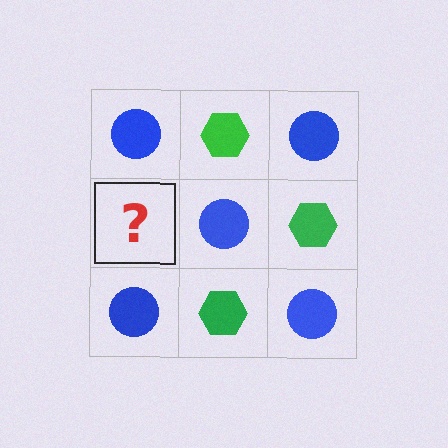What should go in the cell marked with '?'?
The missing cell should contain a green hexagon.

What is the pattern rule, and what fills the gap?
The rule is that it alternates blue circle and green hexagon in a checkerboard pattern. The gap should be filled with a green hexagon.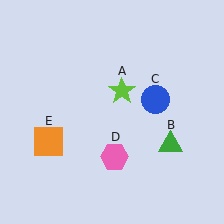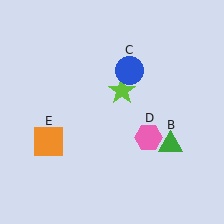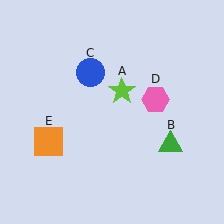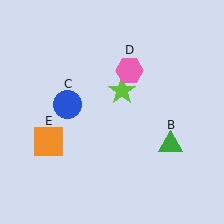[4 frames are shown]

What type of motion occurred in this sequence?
The blue circle (object C), pink hexagon (object D) rotated counterclockwise around the center of the scene.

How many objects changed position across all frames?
2 objects changed position: blue circle (object C), pink hexagon (object D).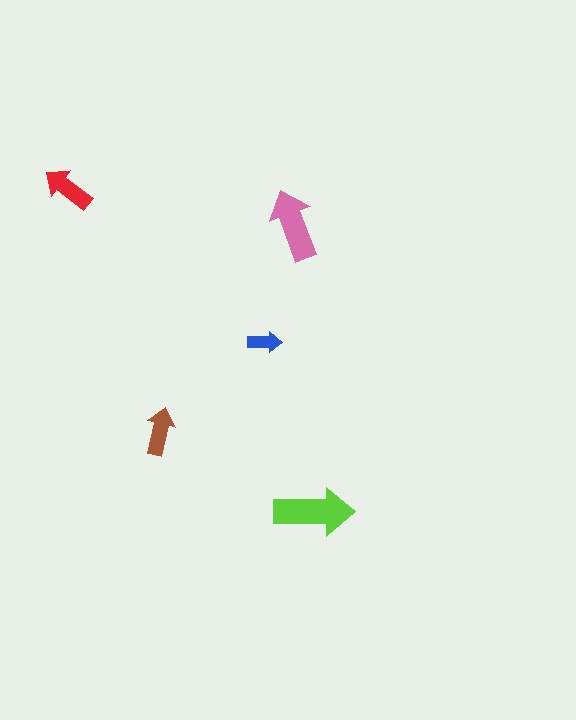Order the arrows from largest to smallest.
the lime one, the pink one, the red one, the brown one, the blue one.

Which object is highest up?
The red arrow is topmost.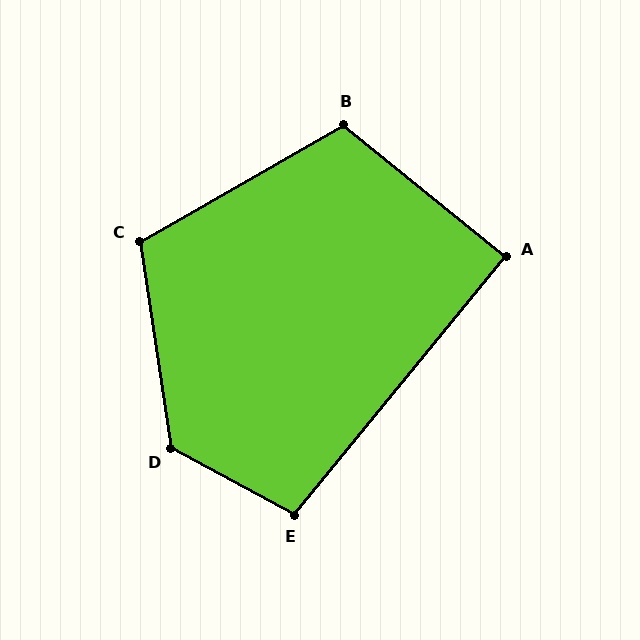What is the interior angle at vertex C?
Approximately 111 degrees (obtuse).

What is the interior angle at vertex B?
Approximately 111 degrees (obtuse).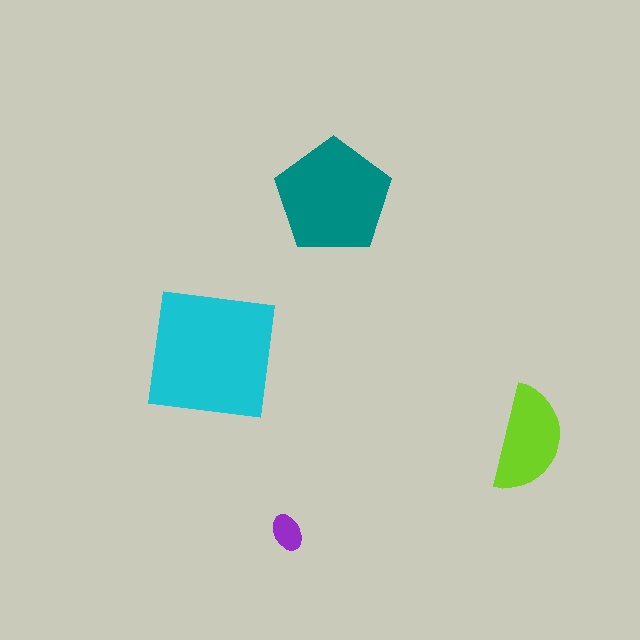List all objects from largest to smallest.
The cyan square, the teal pentagon, the lime semicircle, the purple ellipse.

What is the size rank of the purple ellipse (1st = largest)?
4th.